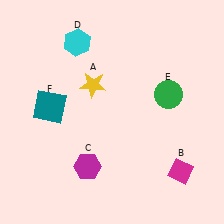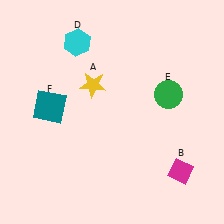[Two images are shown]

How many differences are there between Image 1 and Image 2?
There is 1 difference between the two images.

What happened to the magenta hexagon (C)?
The magenta hexagon (C) was removed in Image 2. It was in the bottom-left area of Image 1.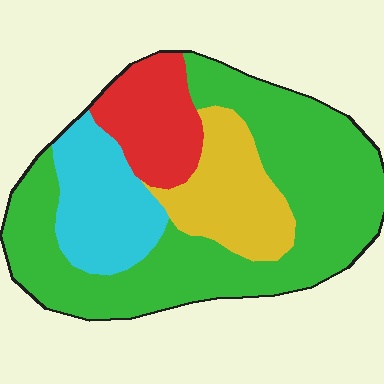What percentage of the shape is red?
Red takes up about one eighth (1/8) of the shape.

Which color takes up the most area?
Green, at roughly 55%.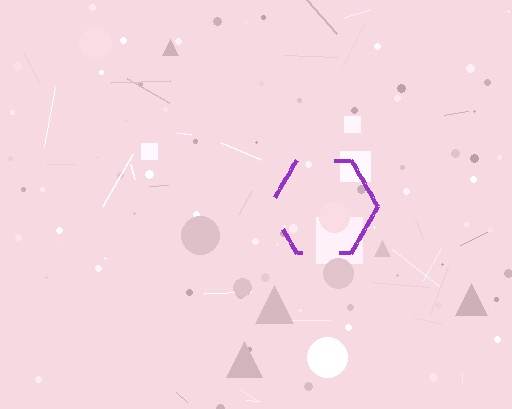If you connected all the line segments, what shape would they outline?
They would outline a hexagon.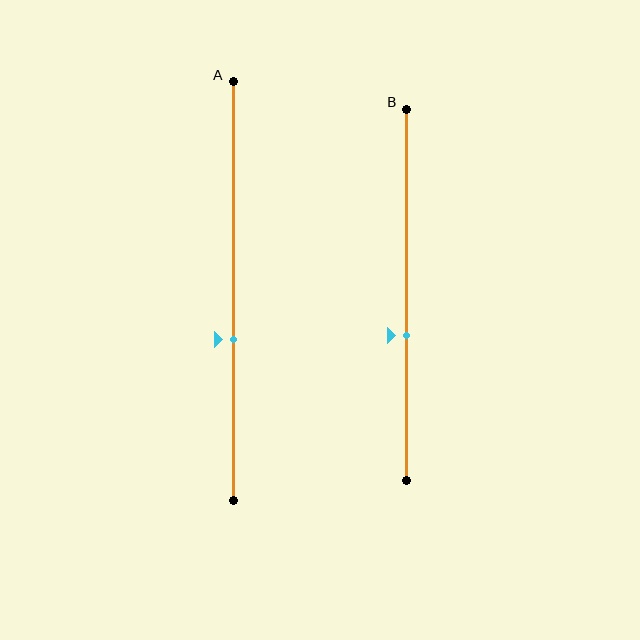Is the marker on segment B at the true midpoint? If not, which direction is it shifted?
No, the marker on segment B is shifted downward by about 11% of the segment length.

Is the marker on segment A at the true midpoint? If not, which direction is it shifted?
No, the marker on segment A is shifted downward by about 12% of the segment length.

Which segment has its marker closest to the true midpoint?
Segment B has its marker closest to the true midpoint.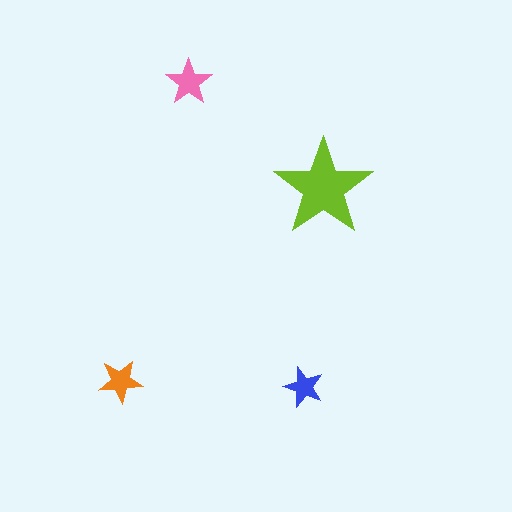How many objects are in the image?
There are 4 objects in the image.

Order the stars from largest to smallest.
the lime one, the pink one, the orange one, the blue one.